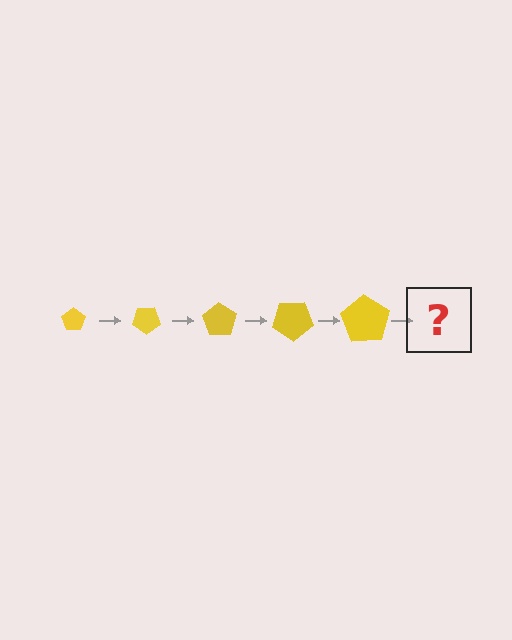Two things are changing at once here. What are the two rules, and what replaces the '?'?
The two rules are that the pentagon grows larger each step and it rotates 35 degrees each step. The '?' should be a pentagon, larger than the previous one and rotated 175 degrees from the start.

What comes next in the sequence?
The next element should be a pentagon, larger than the previous one and rotated 175 degrees from the start.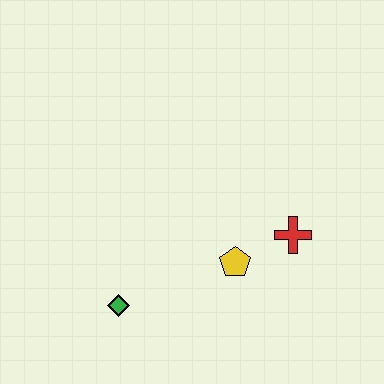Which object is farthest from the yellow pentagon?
The green diamond is farthest from the yellow pentagon.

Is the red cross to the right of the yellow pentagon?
Yes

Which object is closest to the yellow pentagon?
The red cross is closest to the yellow pentagon.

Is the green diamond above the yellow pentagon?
No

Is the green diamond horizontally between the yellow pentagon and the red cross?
No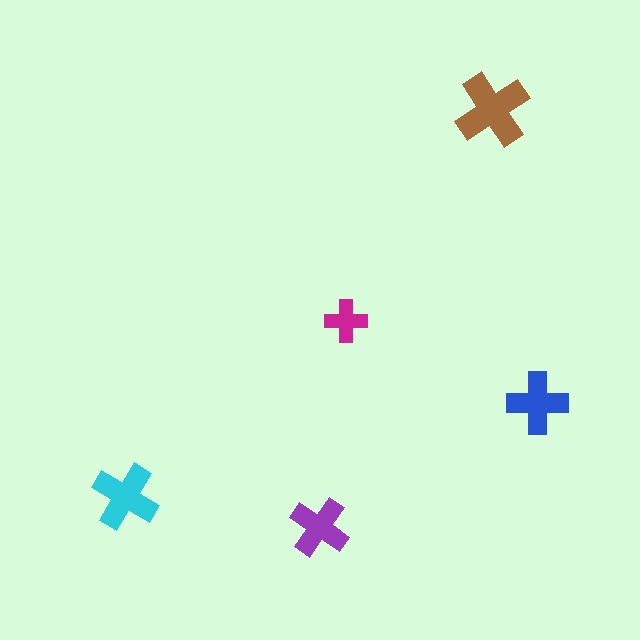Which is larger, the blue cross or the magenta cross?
The blue one.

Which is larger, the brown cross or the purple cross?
The brown one.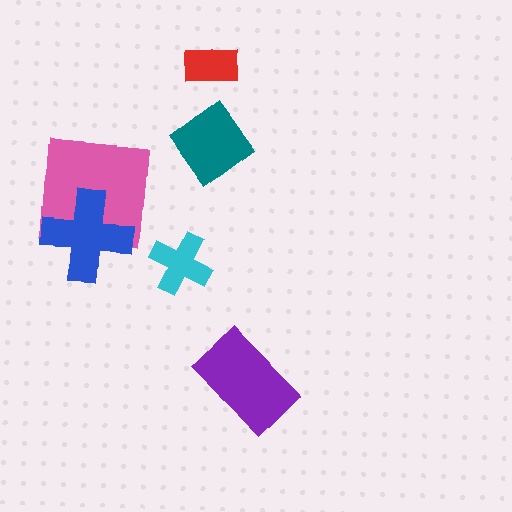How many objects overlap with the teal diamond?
0 objects overlap with the teal diamond.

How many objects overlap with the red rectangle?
0 objects overlap with the red rectangle.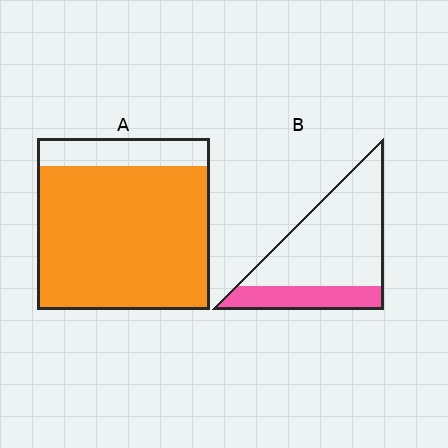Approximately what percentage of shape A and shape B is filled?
A is approximately 85% and B is approximately 25%.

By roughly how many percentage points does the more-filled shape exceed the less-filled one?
By roughly 60 percentage points (A over B).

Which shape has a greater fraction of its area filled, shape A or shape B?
Shape A.